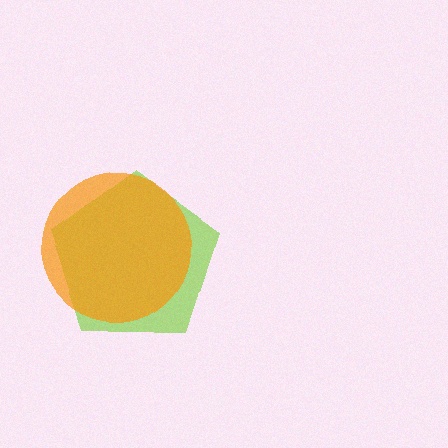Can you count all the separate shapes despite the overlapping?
Yes, there are 2 separate shapes.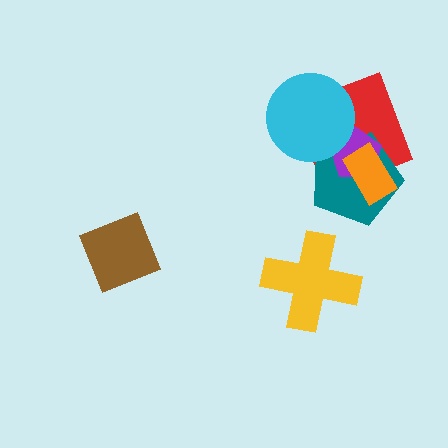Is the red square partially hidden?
Yes, it is partially covered by another shape.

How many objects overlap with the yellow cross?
0 objects overlap with the yellow cross.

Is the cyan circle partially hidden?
No, no other shape covers it.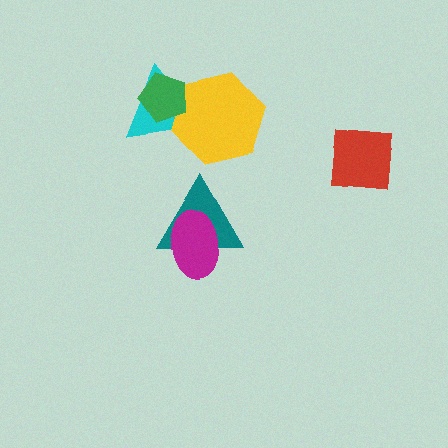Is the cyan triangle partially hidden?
Yes, it is partially covered by another shape.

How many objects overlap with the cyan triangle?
2 objects overlap with the cyan triangle.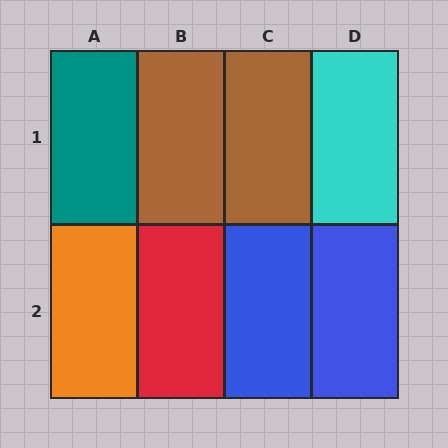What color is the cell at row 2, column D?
Blue.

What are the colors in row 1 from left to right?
Teal, brown, brown, cyan.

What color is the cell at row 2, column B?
Red.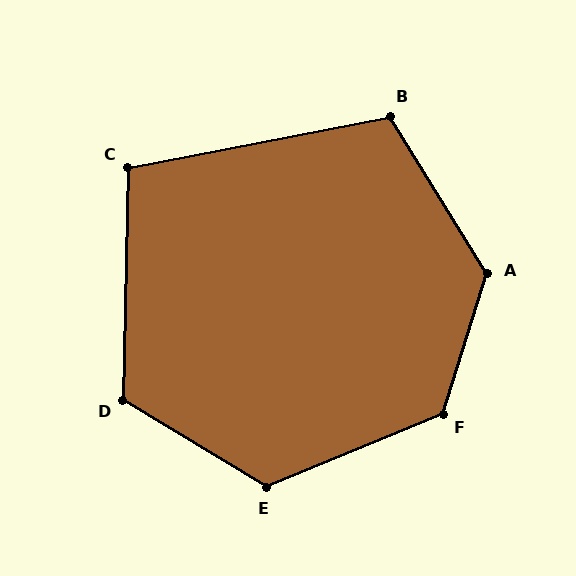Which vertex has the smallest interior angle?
C, at approximately 103 degrees.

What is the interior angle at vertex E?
Approximately 127 degrees (obtuse).